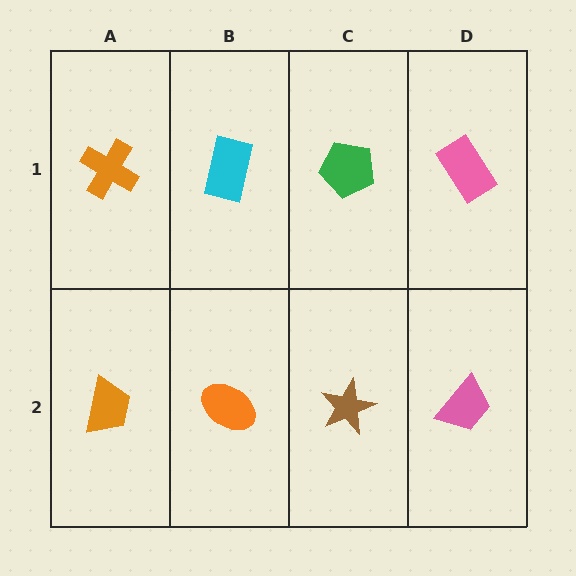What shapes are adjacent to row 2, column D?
A pink rectangle (row 1, column D), a brown star (row 2, column C).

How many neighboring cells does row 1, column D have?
2.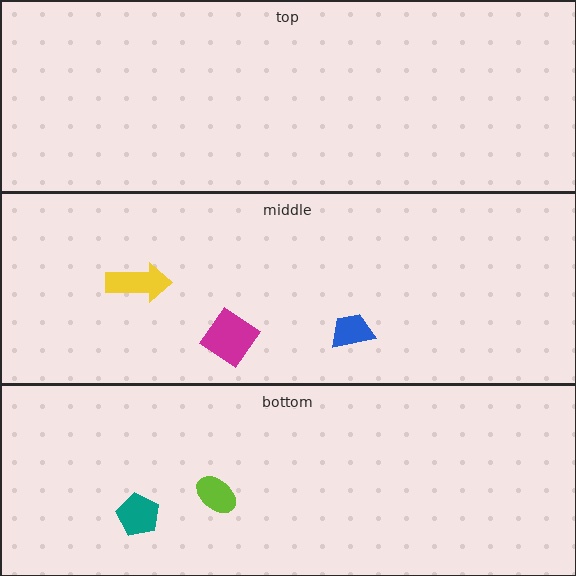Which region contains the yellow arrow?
The middle region.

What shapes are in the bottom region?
The lime ellipse, the teal pentagon.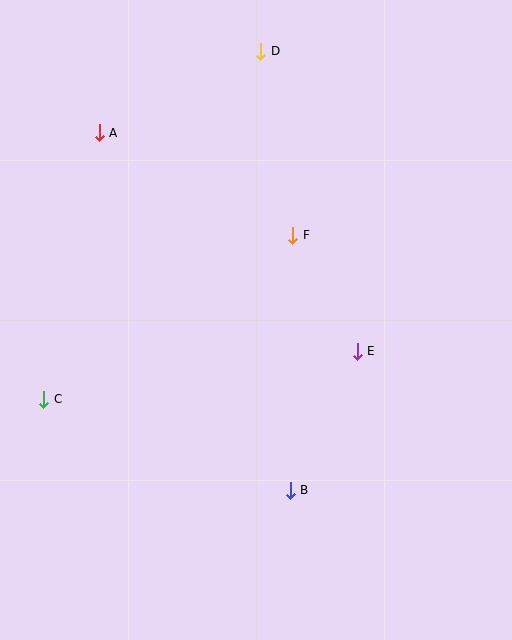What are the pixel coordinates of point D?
Point D is at (261, 51).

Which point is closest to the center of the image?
Point F at (293, 235) is closest to the center.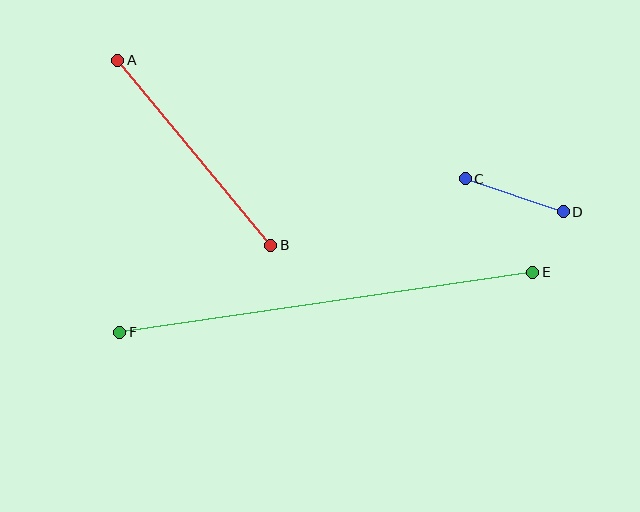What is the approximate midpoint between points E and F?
The midpoint is at approximately (326, 302) pixels.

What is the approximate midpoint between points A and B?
The midpoint is at approximately (194, 153) pixels.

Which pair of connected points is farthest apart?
Points E and F are farthest apart.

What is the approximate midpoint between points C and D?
The midpoint is at approximately (514, 195) pixels.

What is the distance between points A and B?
The distance is approximately 240 pixels.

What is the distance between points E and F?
The distance is approximately 417 pixels.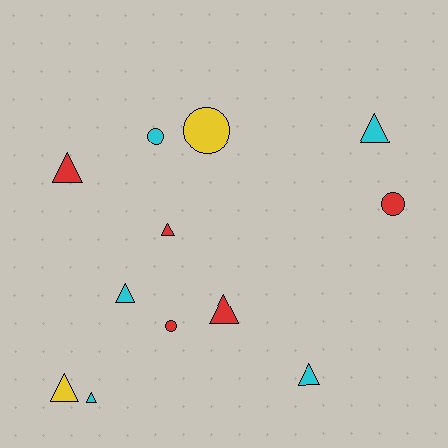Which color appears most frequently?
Red, with 5 objects.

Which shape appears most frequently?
Triangle, with 8 objects.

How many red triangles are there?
There are 3 red triangles.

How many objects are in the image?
There are 12 objects.